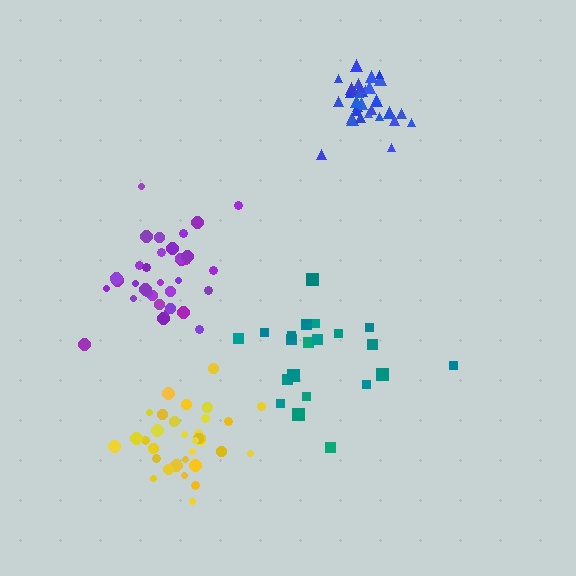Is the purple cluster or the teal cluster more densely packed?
Purple.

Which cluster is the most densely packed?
Blue.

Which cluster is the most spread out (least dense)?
Teal.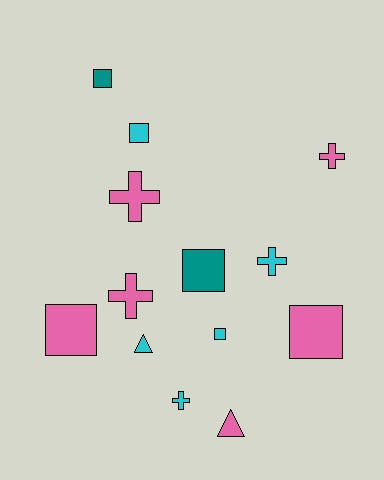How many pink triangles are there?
There is 1 pink triangle.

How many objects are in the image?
There are 13 objects.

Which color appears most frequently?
Pink, with 6 objects.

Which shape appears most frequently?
Square, with 6 objects.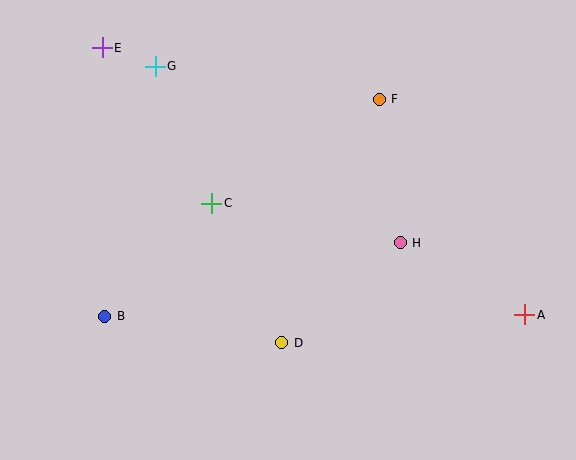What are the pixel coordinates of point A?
Point A is at (525, 315).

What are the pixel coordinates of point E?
Point E is at (102, 48).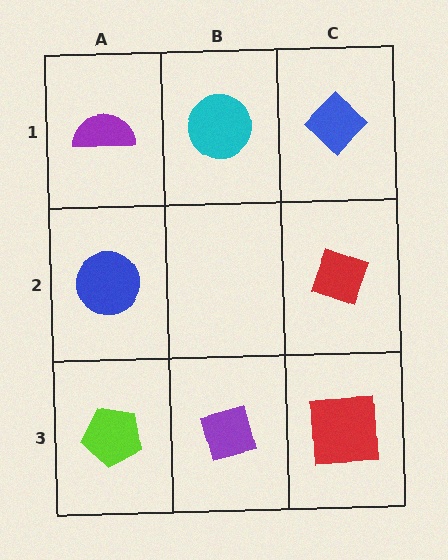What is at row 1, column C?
A blue diamond.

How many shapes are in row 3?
3 shapes.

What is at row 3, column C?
A red square.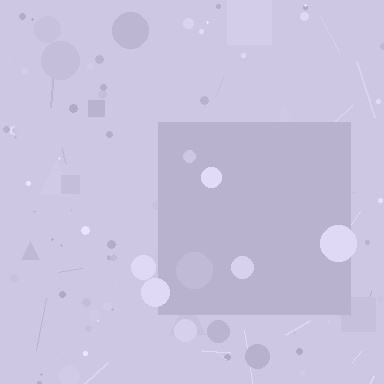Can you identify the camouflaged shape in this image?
The camouflaged shape is a square.